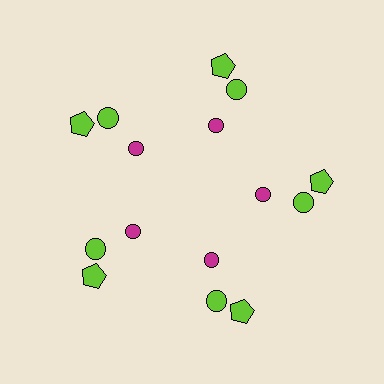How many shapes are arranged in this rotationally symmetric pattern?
There are 15 shapes, arranged in 5 groups of 3.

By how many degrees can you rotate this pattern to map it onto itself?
The pattern maps onto itself every 72 degrees of rotation.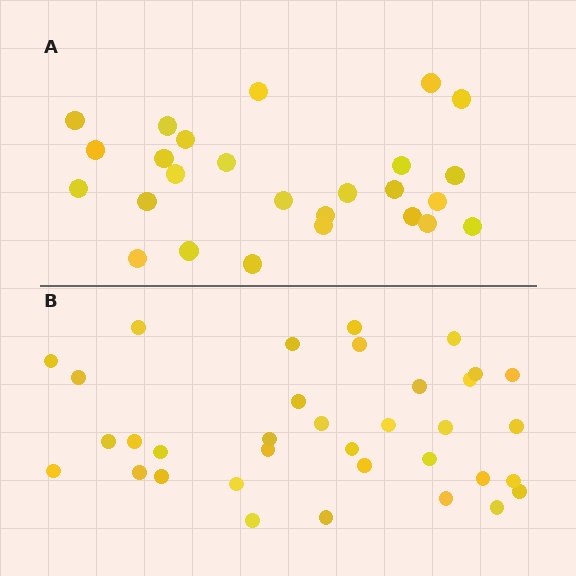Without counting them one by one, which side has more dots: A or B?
Region B (the bottom region) has more dots.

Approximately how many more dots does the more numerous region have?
Region B has roughly 8 or so more dots than region A.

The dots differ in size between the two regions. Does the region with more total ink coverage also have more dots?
No. Region A has more total ink coverage because its dots are larger, but region B actually contains more individual dots. Total area can be misleading — the number of items is what matters here.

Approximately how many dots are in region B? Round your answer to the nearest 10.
About 40 dots. (The exact count is 35, which rounds to 40.)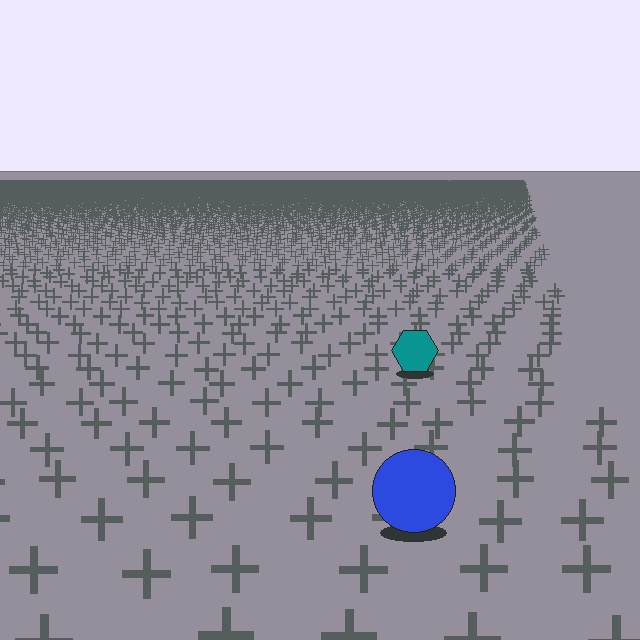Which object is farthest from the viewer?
The teal hexagon is farthest from the viewer. It appears smaller and the ground texture around it is denser.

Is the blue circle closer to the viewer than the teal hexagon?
Yes. The blue circle is closer — you can tell from the texture gradient: the ground texture is coarser near it.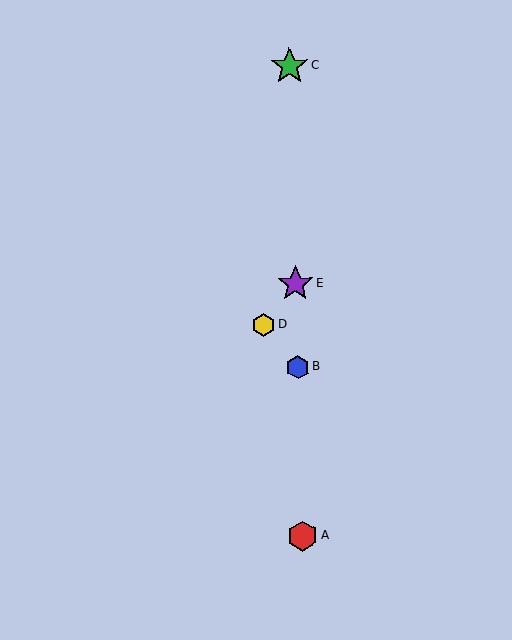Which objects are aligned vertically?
Objects A, B, C, E are aligned vertically.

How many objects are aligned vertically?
4 objects (A, B, C, E) are aligned vertically.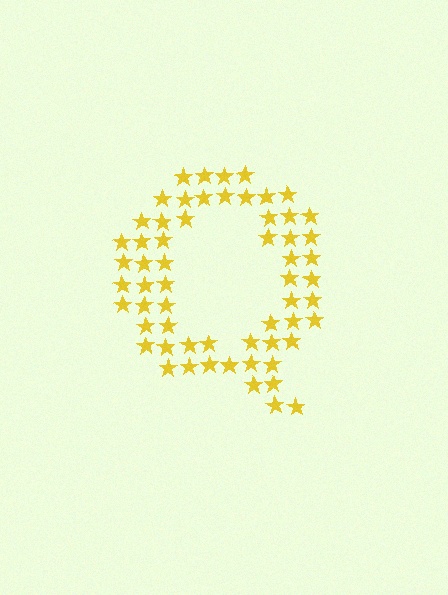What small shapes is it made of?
It is made of small stars.